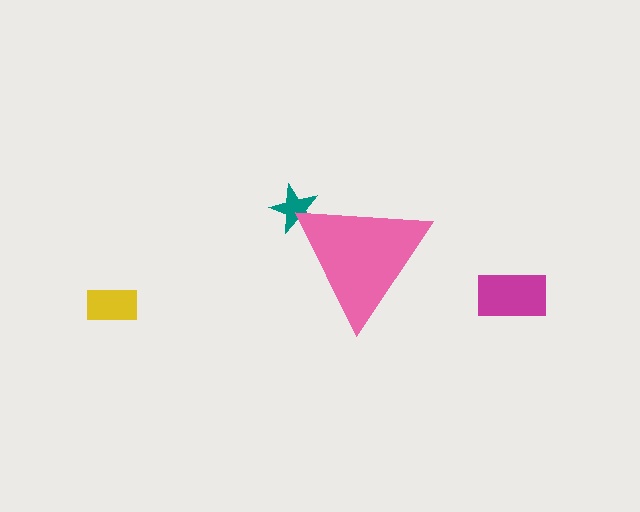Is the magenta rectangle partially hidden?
No, the magenta rectangle is fully visible.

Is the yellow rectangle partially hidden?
No, the yellow rectangle is fully visible.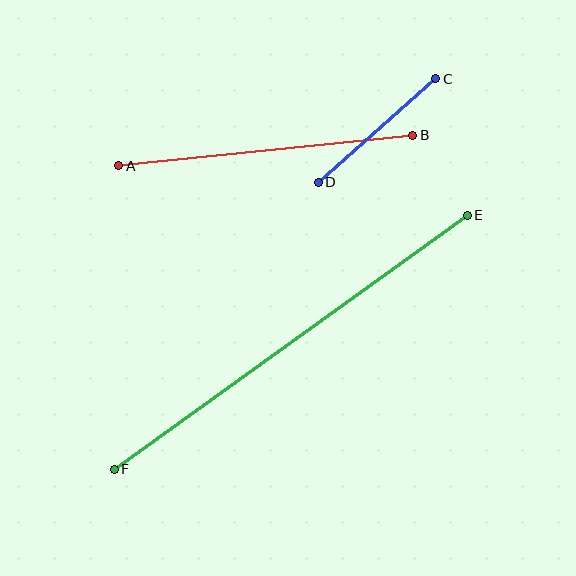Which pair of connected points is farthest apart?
Points E and F are farthest apart.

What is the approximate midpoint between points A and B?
The midpoint is at approximately (266, 150) pixels.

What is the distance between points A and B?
The distance is approximately 296 pixels.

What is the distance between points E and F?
The distance is approximately 435 pixels.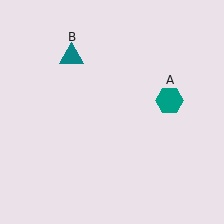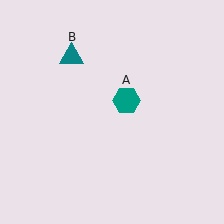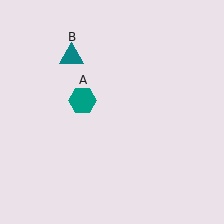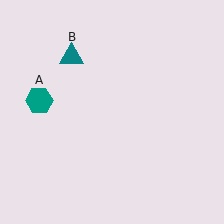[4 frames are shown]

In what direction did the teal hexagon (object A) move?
The teal hexagon (object A) moved left.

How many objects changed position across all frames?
1 object changed position: teal hexagon (object A).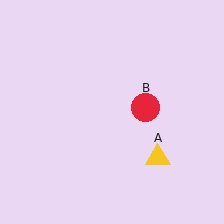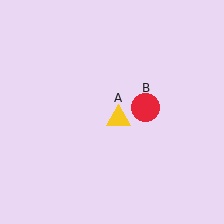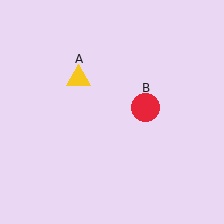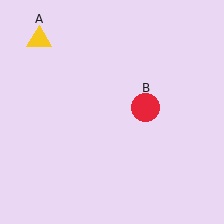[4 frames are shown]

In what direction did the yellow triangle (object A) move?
The yellow triangle (object A) moved up and to the left.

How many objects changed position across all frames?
1 object changed position: yellow triangle (object A).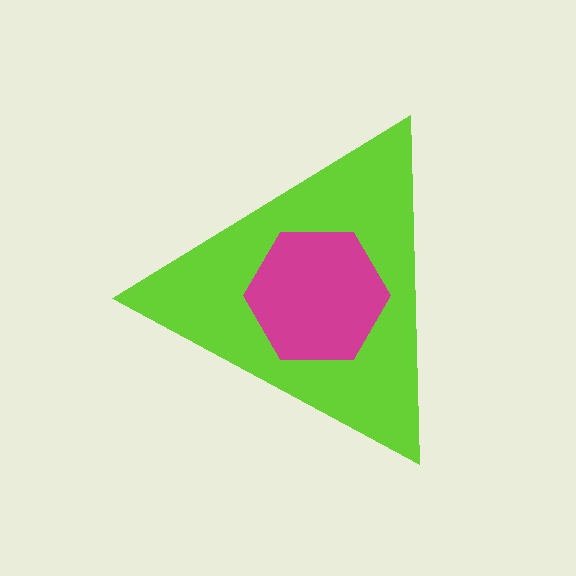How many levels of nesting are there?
2.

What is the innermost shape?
The magenta hexagon.